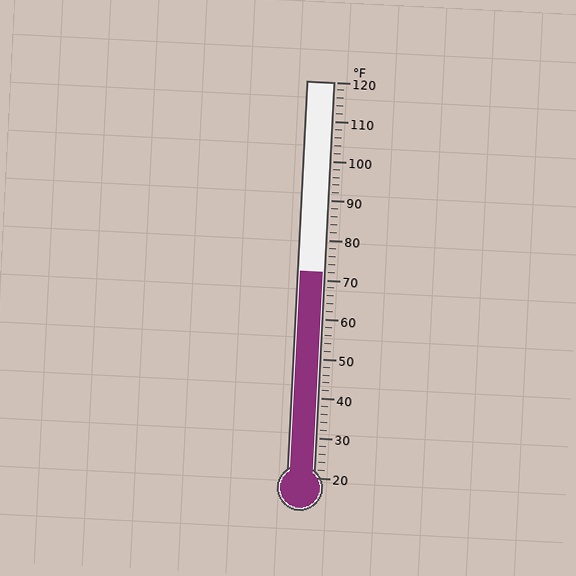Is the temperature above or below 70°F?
The temperature is above 70°F.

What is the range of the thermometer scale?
The thermometer scale ranges from 20°F to 120°F.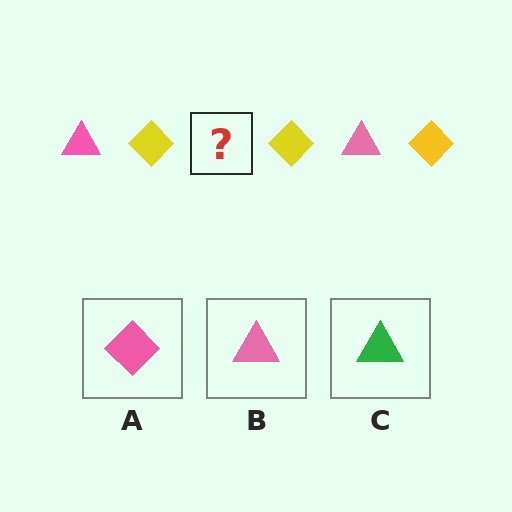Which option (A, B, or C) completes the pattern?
B.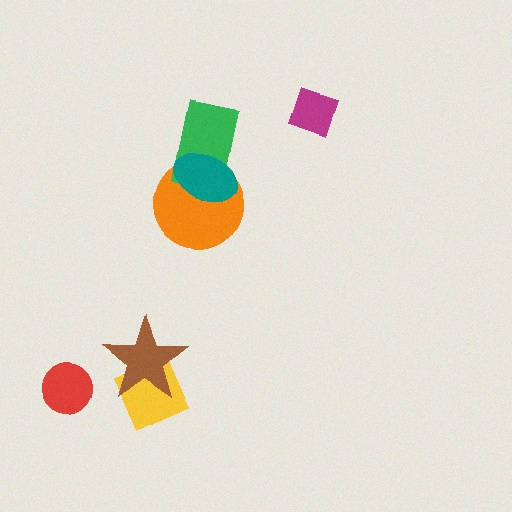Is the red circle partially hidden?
No, no other shape covers it.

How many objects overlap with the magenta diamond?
0 objects overlap with the magenta diamond.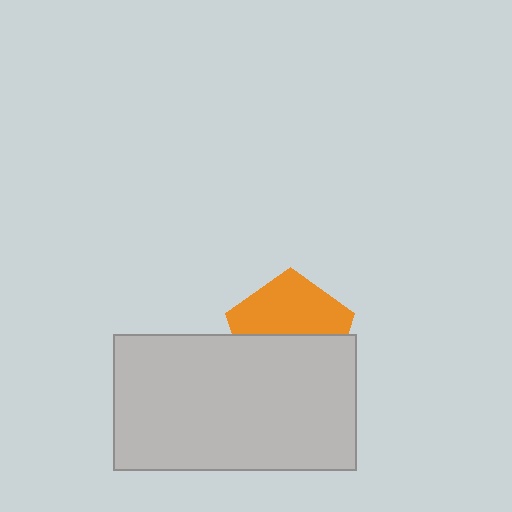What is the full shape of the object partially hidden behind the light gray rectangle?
The partially hidden object is an orange pentagon.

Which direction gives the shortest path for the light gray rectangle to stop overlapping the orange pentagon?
Moving down gives the shortest separation.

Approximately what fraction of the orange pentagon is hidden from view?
Roughly 50% of the orange pentagon is hidden behind the light gray rectangle.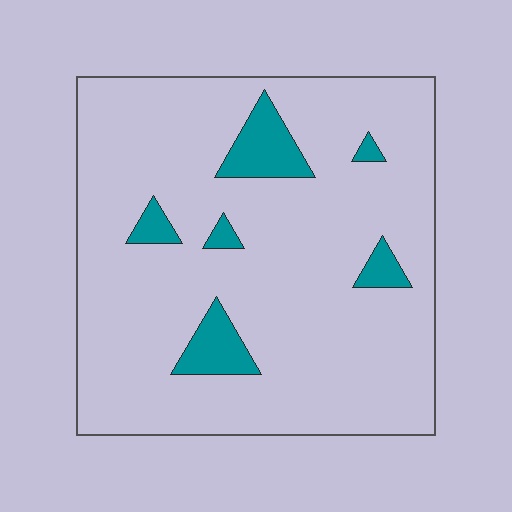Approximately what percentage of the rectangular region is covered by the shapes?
Approximately 10%.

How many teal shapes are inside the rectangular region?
6.